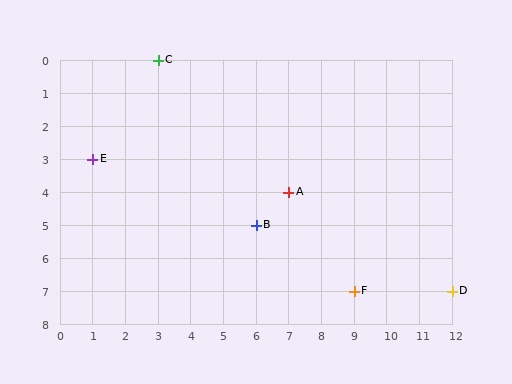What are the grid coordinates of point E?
Point E is at grid coordinates (1, 3).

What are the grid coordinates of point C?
Point C is at grid coordinates (3, 0).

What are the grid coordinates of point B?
Point B is at grid coordinates (6, 5).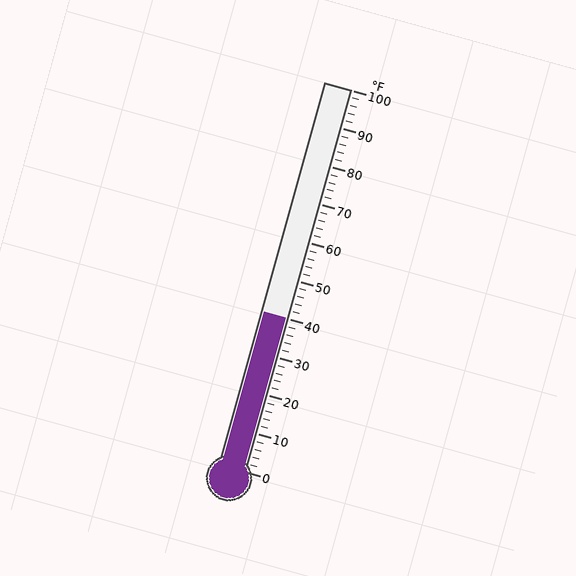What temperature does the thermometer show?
The thermometer shows approximately 40°F.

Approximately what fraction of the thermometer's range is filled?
The thermometer is filled to approximately 40% of its range.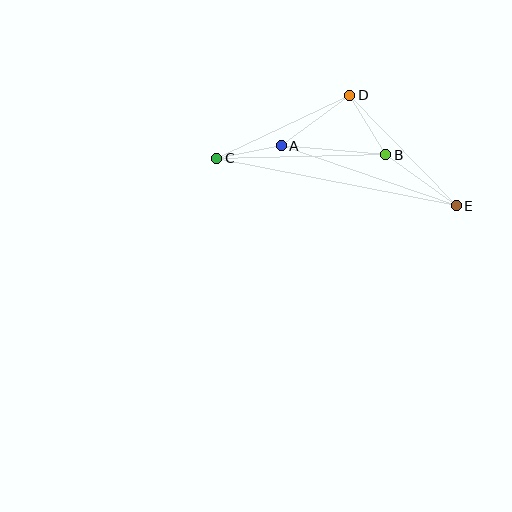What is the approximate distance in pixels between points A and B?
The distance between A and B is approximately 105 pixels.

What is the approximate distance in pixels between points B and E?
The distance between B and E is approximately 87 pixels.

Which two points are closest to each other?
Points A and C are closest to each other.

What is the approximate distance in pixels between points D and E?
The distance between D and E is approximately 153 pixels.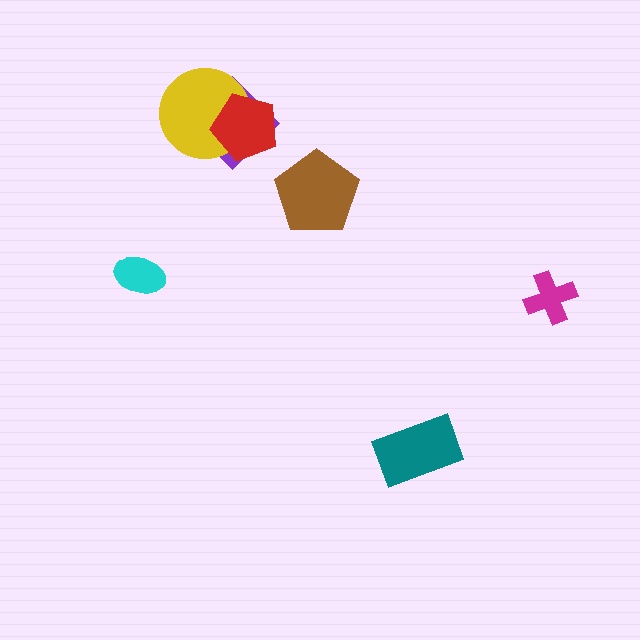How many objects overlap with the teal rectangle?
0 objects overlap with the teal rectangle.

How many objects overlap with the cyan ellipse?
0 objects overlap with the cyan ellipse.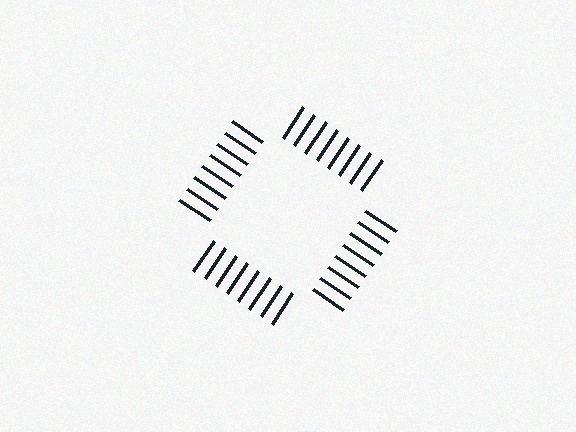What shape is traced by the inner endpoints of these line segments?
An illusory square — the line segments terminate on its edges but no continuous stroke is drawn.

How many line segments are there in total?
32 — 8 along each of the 4 edges.